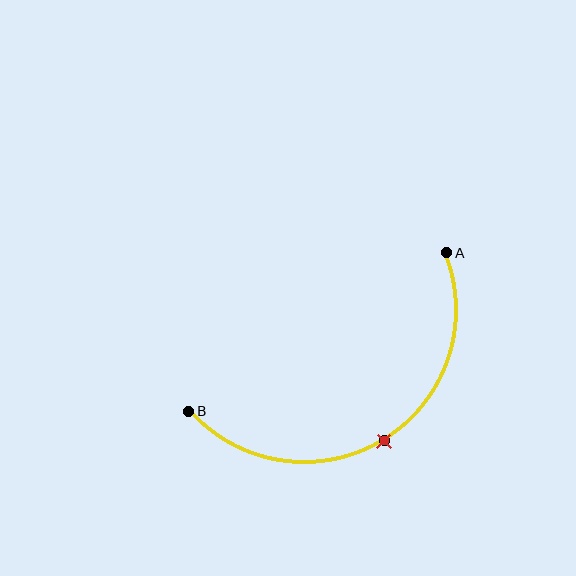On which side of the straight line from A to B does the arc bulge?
The arc bulges below the straight line connecting A and B.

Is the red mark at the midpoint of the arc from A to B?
Yes. The red mark lies on the arc at equal arc-length from both A and B — it is the arc midpoint.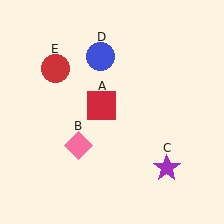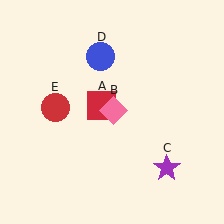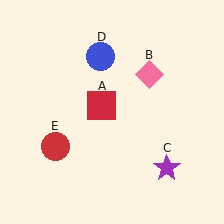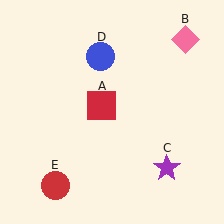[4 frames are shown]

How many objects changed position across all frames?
2 objects changed position: pink diamond (object B), red circle (object E).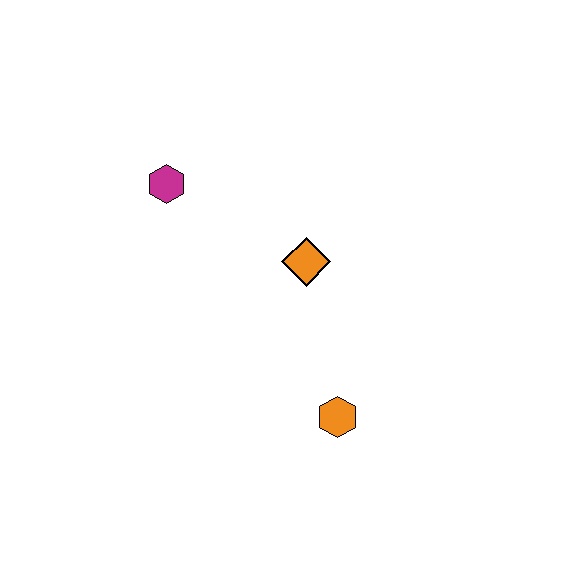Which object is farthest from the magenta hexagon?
The orange hexagon is farthest from the magenta hexagon.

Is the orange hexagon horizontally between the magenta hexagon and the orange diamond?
No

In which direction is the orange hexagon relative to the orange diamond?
The orange hexagon is below the orange diamond.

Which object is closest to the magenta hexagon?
The orange diamond is closest to the magenta hexagon.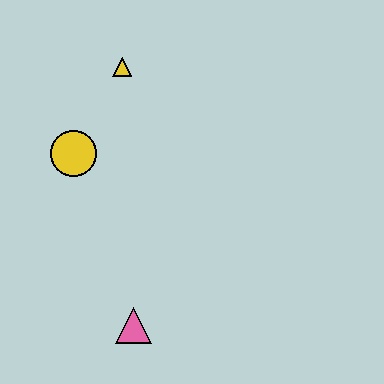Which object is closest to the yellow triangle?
The yellow circle is closest to the yellow triangle.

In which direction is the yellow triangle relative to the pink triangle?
The yellow triangle is above the pink triangle.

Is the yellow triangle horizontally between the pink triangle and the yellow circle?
Yes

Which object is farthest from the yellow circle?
The pink triangle is farthest from the yellow circle.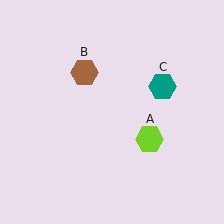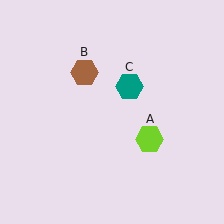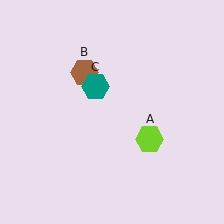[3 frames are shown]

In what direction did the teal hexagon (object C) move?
The teal hexagon (object C) moved left.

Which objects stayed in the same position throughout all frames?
Lime hexagon (object A) and brown hexagon (object B) remained stationary.